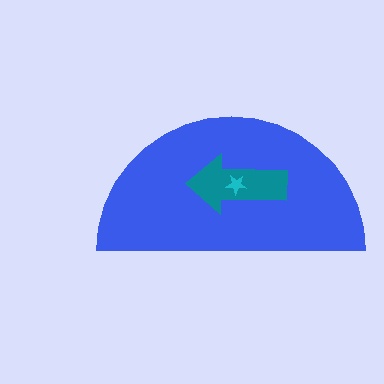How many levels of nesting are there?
3.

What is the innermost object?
The cyan star.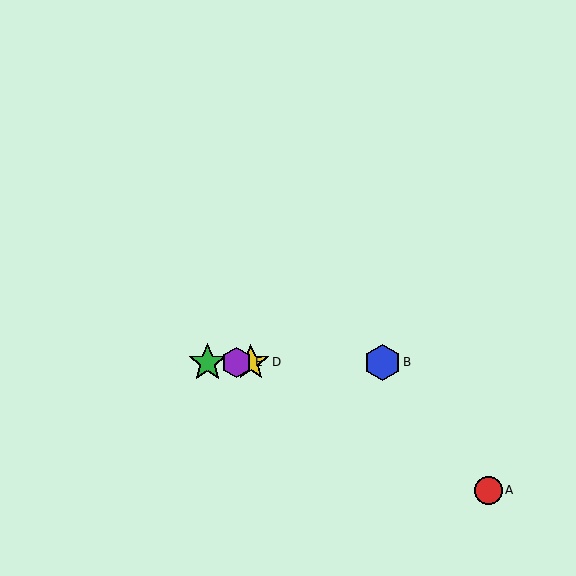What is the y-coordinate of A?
Object A is at y≈490.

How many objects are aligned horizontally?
4 objects (B, C, D, E) are aligned horizontally.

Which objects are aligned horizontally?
Objects B, C, D, E are aligned horizontally.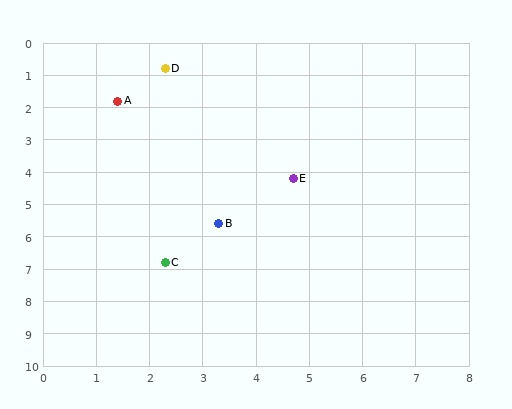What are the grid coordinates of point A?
Point A is at approximately (1.4, 1.8).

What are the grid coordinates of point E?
Point E is at approximately (4.7, 4.2).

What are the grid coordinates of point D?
Point D is at approximately (2.3, 0.8).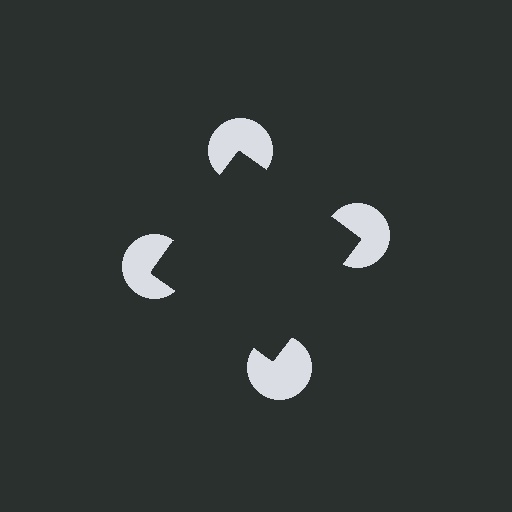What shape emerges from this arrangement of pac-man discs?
An illusory square — its edges are inferred from the aligned wedge cuts in the pac-man discs, not physically drawn.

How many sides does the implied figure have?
4 sides.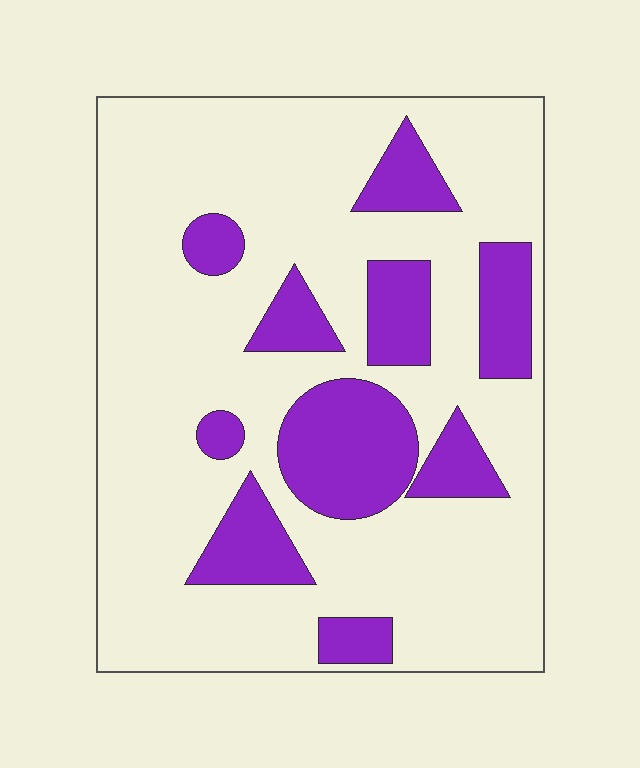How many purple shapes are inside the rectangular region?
10.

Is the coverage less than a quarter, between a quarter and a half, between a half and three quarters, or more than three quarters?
Less than a quarter.